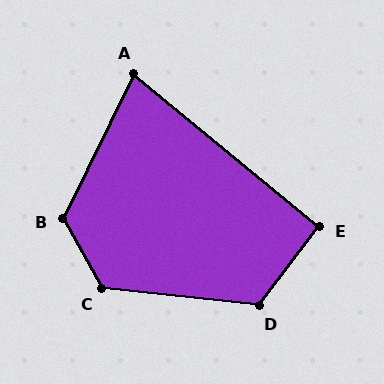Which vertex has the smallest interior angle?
A, at approximately 77 degrees.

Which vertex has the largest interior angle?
C, at approximately 125 degrees.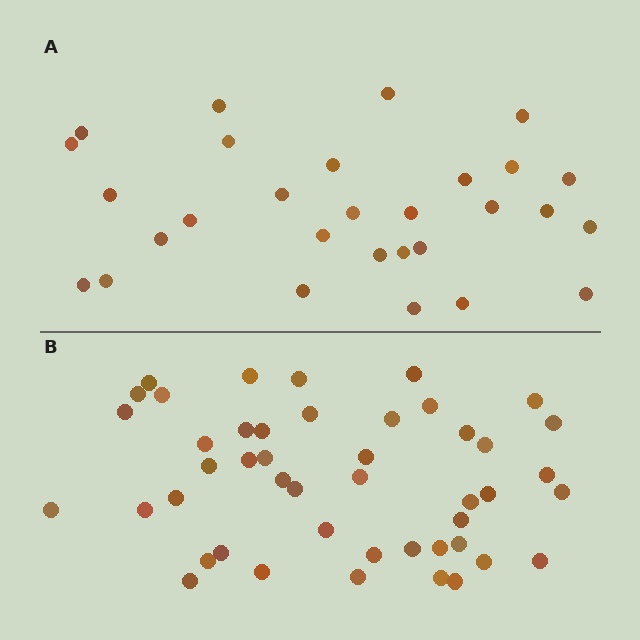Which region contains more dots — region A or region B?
Region B (the bottom region) has more dots.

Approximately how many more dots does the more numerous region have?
Region B has approximately 15 more dots than region A.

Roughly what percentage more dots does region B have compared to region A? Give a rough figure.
About 60% more.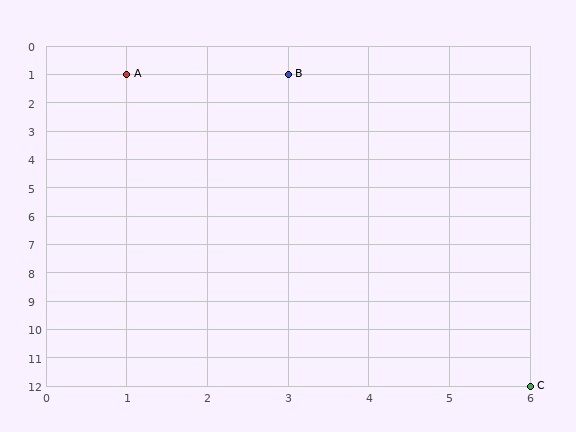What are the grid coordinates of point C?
Point C is at grid coordinates (6, 12).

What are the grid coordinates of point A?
Point A is at grid coordinates (1, 1).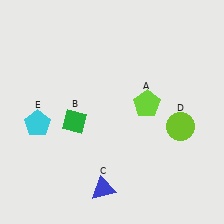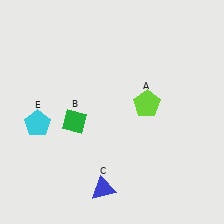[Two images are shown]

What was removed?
The lime circle (D) was removed in Image 2.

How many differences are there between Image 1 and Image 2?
There is 1 difference between the two images.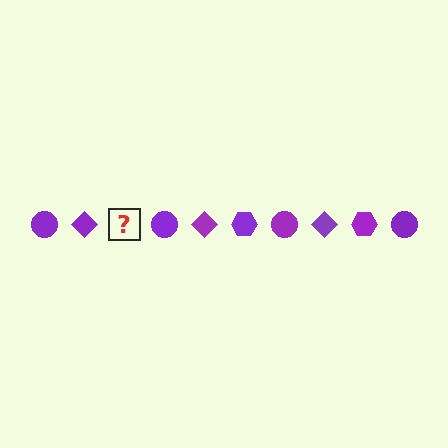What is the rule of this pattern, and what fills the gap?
The rule is that the pattern cycles through circle, diamond, hexagon shapes in purple. The gap should be filled with a purple hexagon.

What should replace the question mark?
The question mark should be replaced with a purple hexagon.